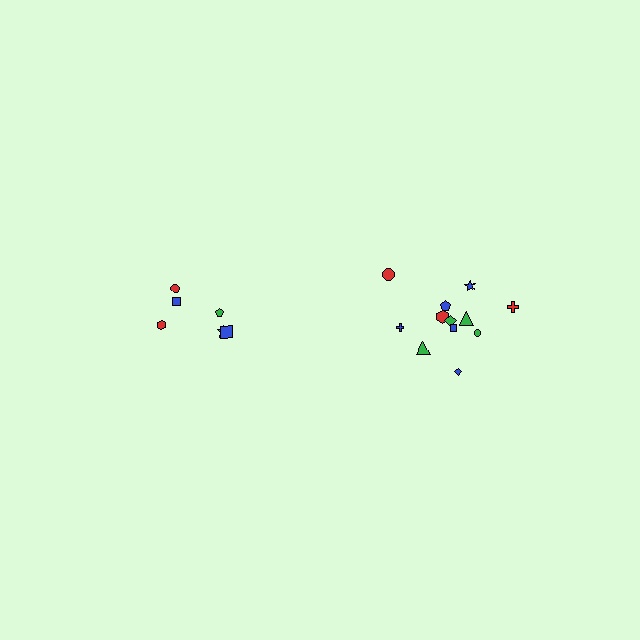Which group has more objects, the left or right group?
The right group.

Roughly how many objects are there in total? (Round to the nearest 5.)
Roughly 20 objects in total.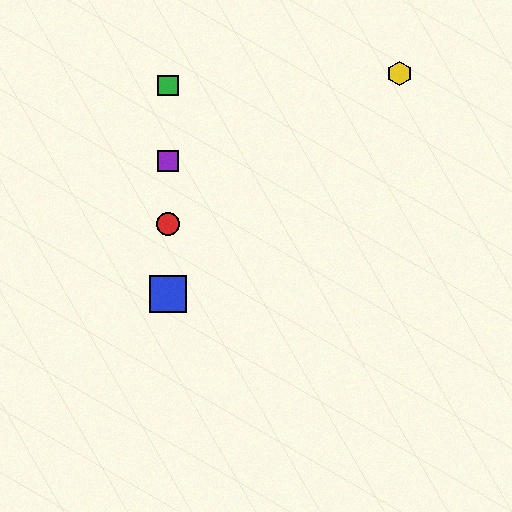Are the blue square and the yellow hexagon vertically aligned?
No, the blue square is at x≈168 and the yellow hexagon is at x≈400.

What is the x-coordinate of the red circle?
The red circle is at x≈168.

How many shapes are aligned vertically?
4 shapes (the red circle, the blue square, the green square, the purple square) are aligned vertically.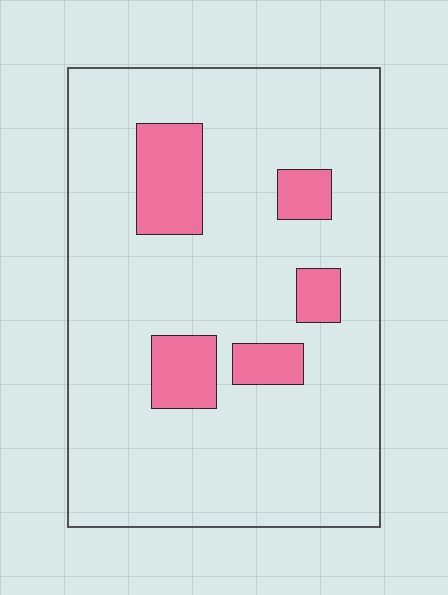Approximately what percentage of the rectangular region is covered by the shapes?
Approximately 15%.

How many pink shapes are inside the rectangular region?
5.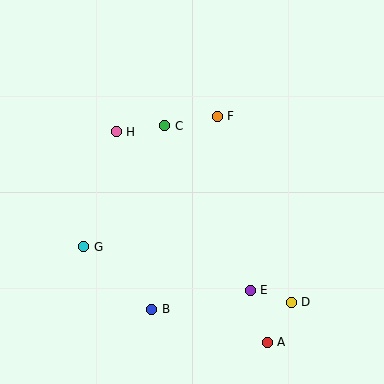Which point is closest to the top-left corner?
Point H is closest to the top-left corner.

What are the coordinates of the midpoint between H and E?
The midpoint between H and E is at (183, 211).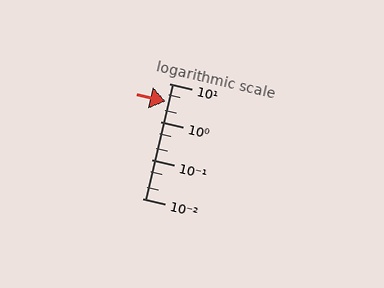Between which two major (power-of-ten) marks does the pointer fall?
The pointer is between 1 and 10.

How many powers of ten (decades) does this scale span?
The scale spans 3 decades, from 0.01 to 10.